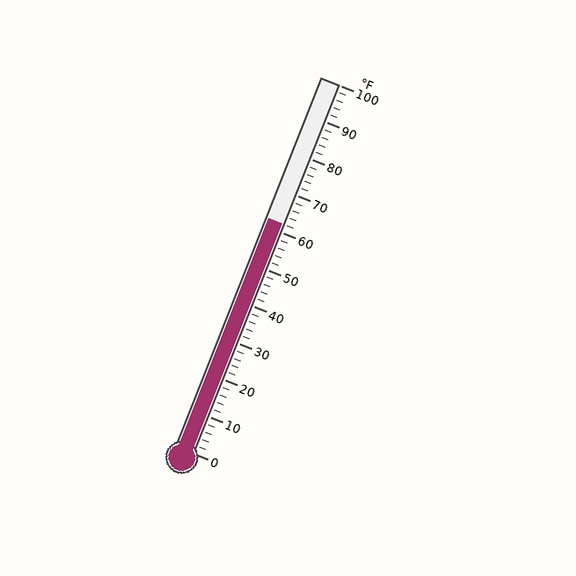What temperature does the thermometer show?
The thermometer shows approximately 62°F.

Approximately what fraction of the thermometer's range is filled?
The thermometer is filled to approximately 60% of its range.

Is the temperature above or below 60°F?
The temperature is above 60°F.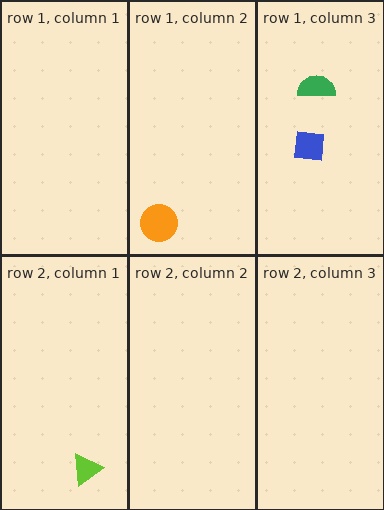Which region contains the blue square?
The row 1, column 3 region.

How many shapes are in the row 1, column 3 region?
2.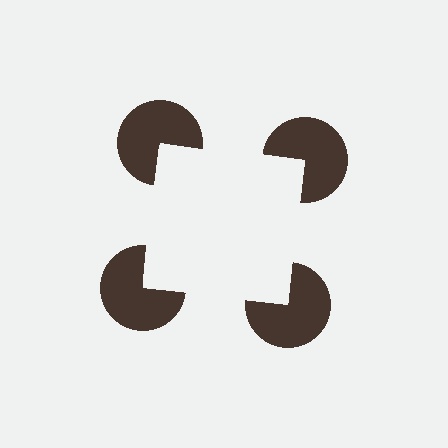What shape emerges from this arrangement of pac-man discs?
An illusory square — its edges are inferred from the aligned wedge cuts in the pac-man discs, not physically drawn.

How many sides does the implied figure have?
4 sides.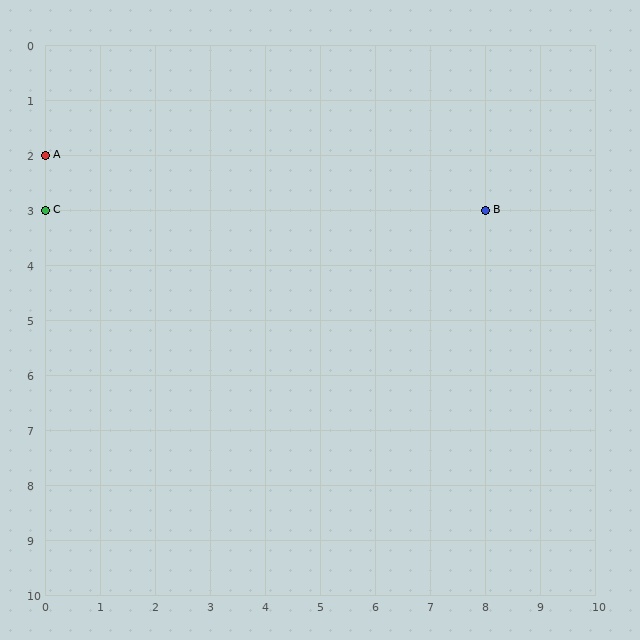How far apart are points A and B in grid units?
Points A and B are 8 columns and 1 row apart (about 8.1 grid units diagonally).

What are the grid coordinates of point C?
Point C is at grid coordinates (0, 3).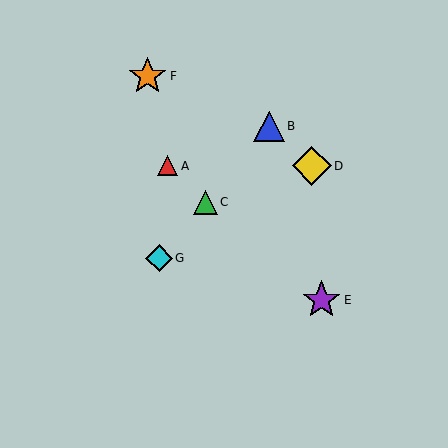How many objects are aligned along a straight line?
3 objects (B, C, G) are aligned along a straight line.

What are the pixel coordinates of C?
Object C is at (206, 202).